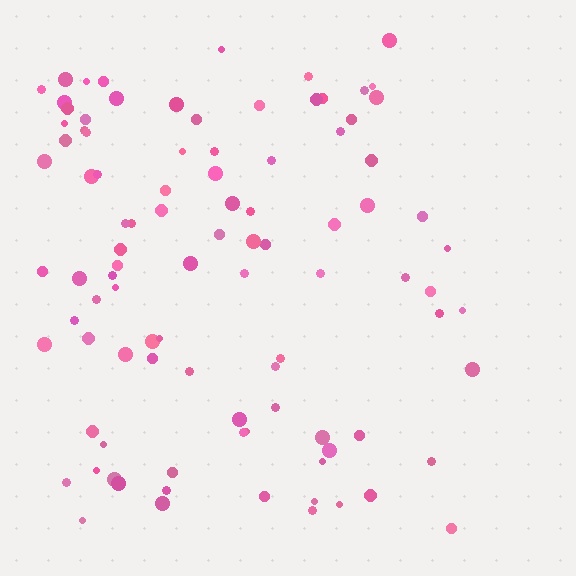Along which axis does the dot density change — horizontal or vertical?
Horizontal.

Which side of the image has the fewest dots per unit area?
The right.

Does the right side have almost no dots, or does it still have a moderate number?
Still a moderate number, just noticeably fewer than the left.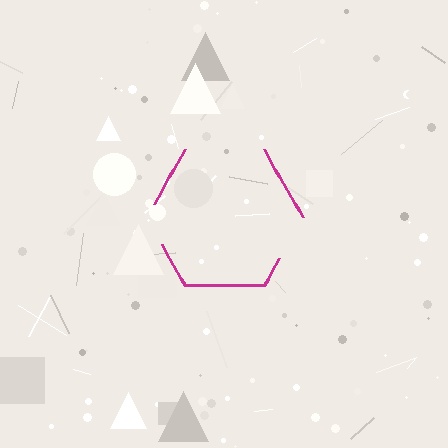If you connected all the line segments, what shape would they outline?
They would outline a hexagon.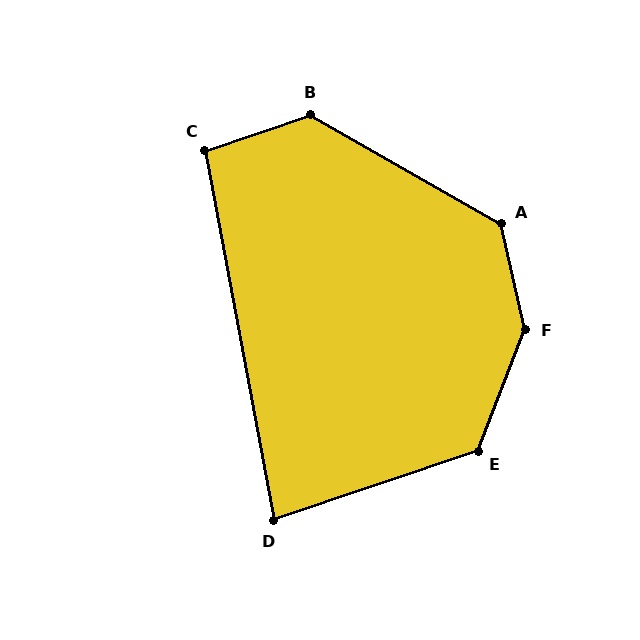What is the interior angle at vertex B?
Approximately 132 degrees (obtuse).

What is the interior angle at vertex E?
Approximately 130 degrees (obtuse).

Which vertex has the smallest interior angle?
D, at approximately 82 degrees.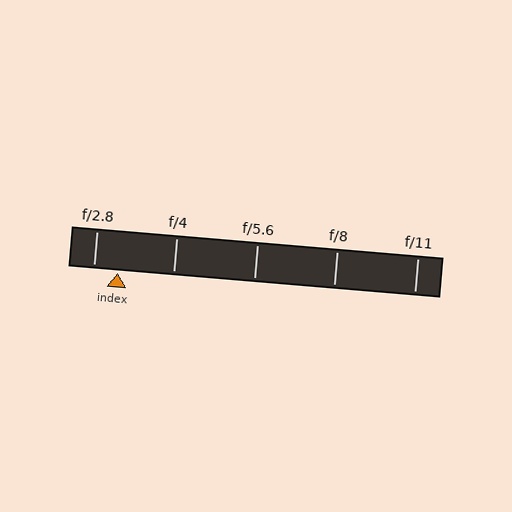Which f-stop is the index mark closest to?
The index mark is closest to f/2.8.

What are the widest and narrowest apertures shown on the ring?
The widest aperture shown is f/2.8 and the narrowest is f/11.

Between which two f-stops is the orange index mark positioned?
The index mark is between f/2.8 and f/4.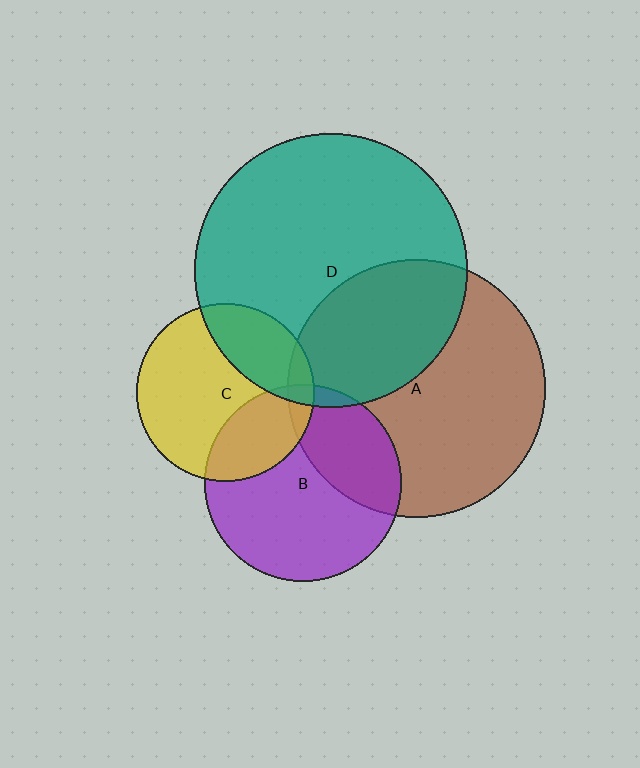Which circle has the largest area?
Circle D (teal).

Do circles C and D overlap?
Yes.